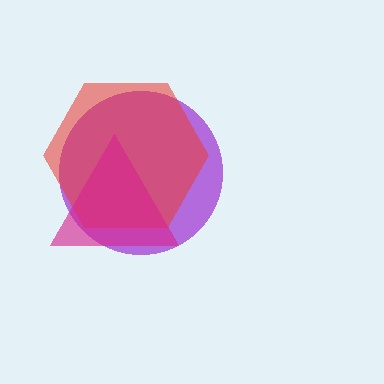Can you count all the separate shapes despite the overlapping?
Yes, there are 3 separate shapes.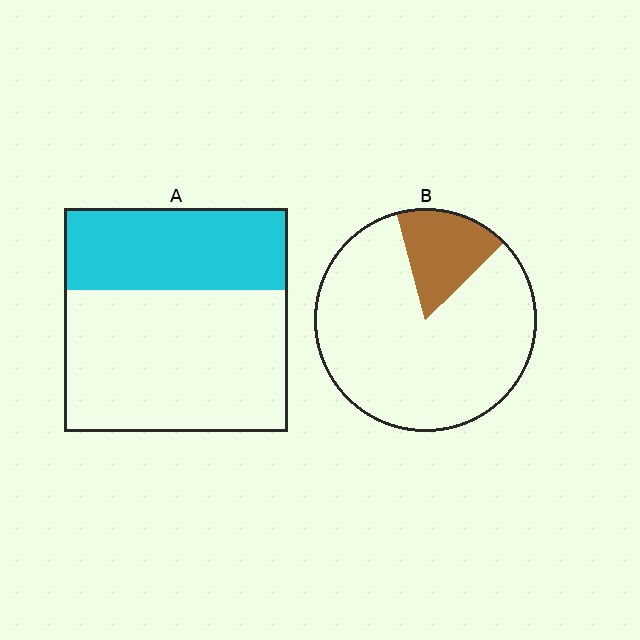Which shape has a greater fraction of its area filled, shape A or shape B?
Shape A.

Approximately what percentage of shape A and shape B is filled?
A is approximately 35% and B is approximately 15%.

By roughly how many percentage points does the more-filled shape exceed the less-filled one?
By roughly 20 percentage points (A over B).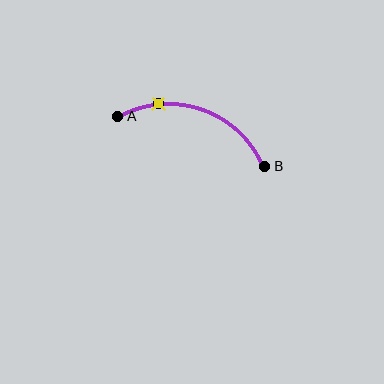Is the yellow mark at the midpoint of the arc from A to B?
No. The yellow mark lies on the arc but is closer to endpoint A. The arc midpoint would be at the point on the curve equidistant along the arc from both A and B.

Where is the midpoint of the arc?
The arc midpoint is the point on the curve farthest from the straight line joining A and B. It sits above that line.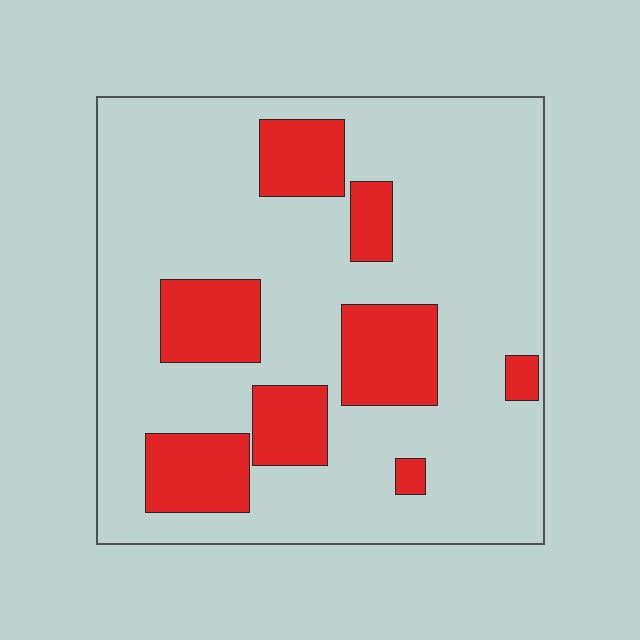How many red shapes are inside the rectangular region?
8.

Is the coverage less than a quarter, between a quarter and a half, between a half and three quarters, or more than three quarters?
Less than a quarter.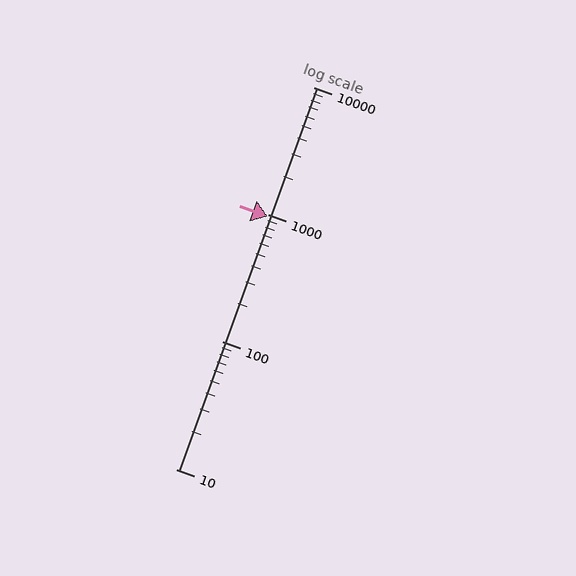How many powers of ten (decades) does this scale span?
The scale spans 3 decades, from 10 to 10000.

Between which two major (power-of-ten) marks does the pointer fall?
The pointer is between 100 and 1000.